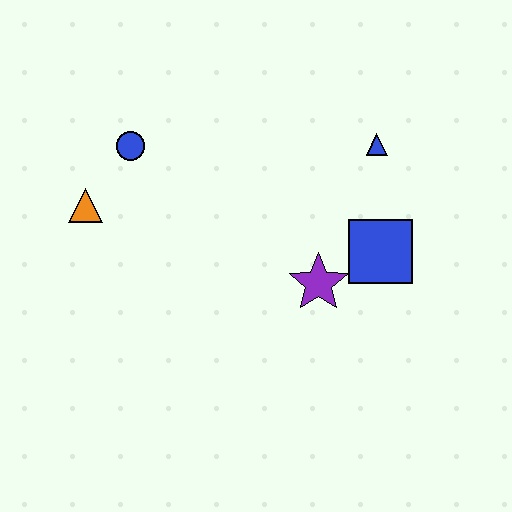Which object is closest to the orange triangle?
The blue circle is closest to the orange triangle.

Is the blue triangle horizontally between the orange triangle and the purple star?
No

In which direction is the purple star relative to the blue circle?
The purple star is to the right of the blue circle.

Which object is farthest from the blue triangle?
The orange triangle is farthest from the blue triangle.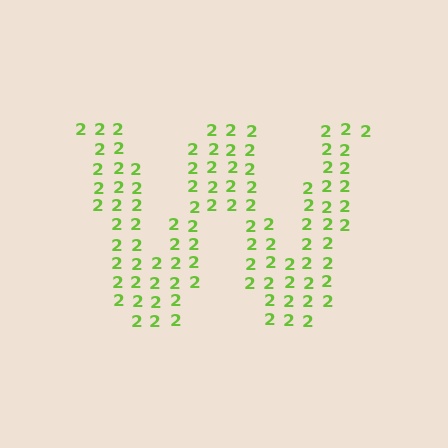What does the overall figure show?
The overall figure shows the letter W.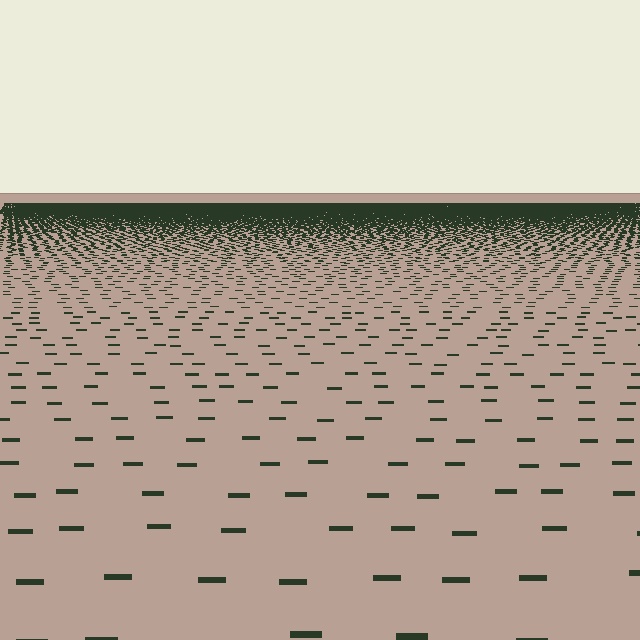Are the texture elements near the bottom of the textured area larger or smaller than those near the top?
Larger. Near the bottom, elements are closer to the viewer and appear at a bigger on-screen size.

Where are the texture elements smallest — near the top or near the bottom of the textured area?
Near the top.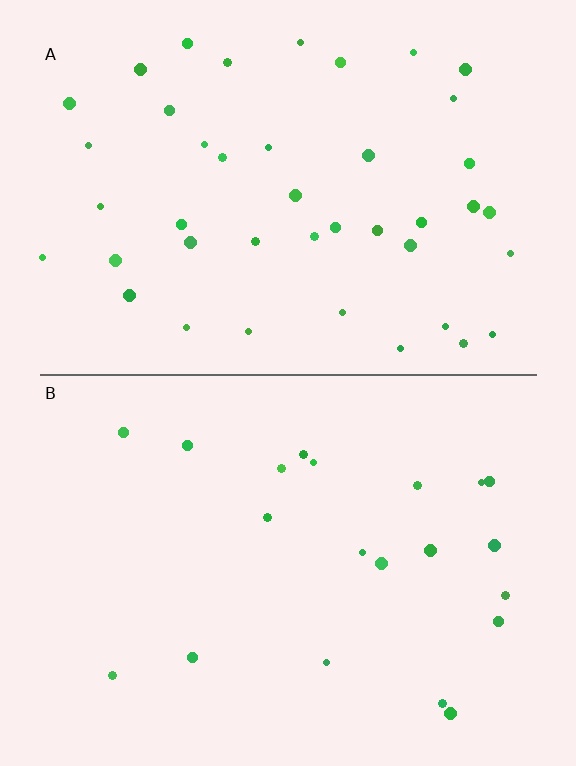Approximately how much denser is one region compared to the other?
Approximately 2.1× — region A over region B.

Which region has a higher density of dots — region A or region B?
A (the top).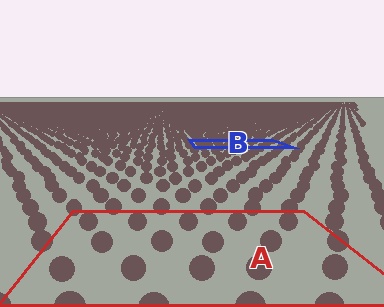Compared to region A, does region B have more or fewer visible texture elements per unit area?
Region B has more texture elements per unit area — they are packed more densely because it is farther away.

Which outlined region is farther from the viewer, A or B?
Region B is farther from the viewer — the texture elements inside it appear smaller and more densely packed.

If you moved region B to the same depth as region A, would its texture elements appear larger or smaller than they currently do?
They would appear larger. At a closer depth, the same texture elements are projected at a bigger on-screen size.